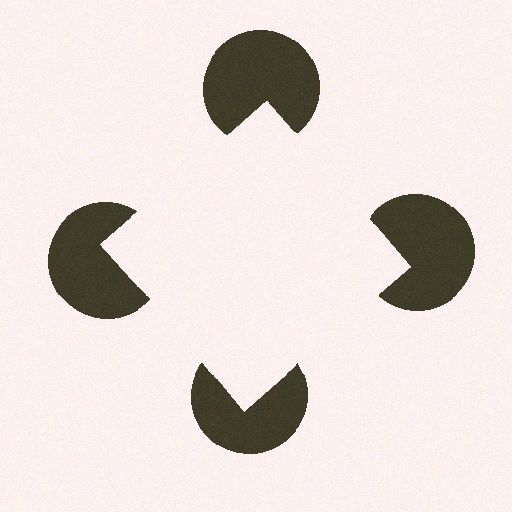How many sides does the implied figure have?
4 sides.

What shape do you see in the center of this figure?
An illusory square — its edges are inferred from the aligned wedge cuts in the pac-man discs, not physically drawn.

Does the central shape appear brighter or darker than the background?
It typically appears slightly brighter than the background, even though no actual brightness change is drawn.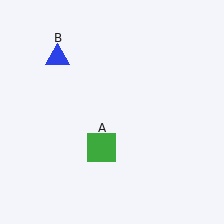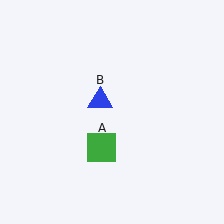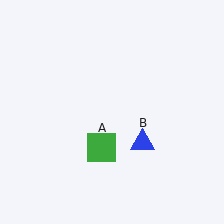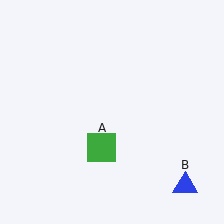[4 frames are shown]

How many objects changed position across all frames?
1 object changed position: blue triangle (object B).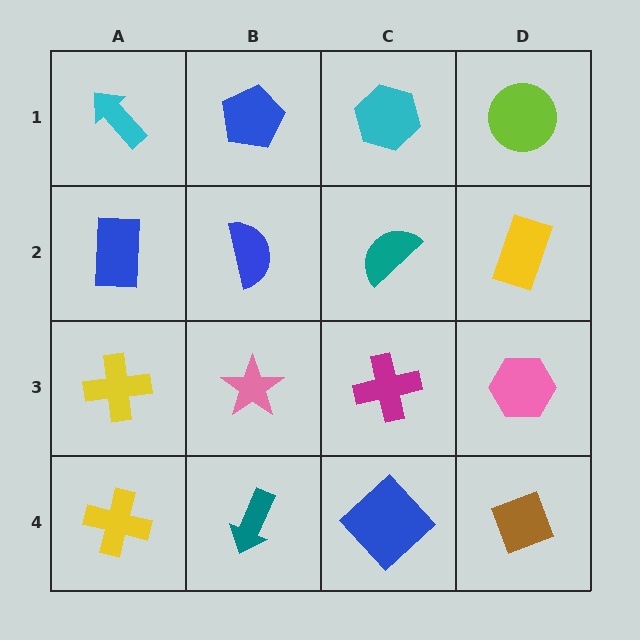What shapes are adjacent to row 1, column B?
A blue semicircle (row 2, column B), a cyan arrow (row 1, column A), a cyan hexagon (row 1, column C).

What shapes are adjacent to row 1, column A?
A blue rectangle (row 2, column A), a blue pentagon (row 1, column B).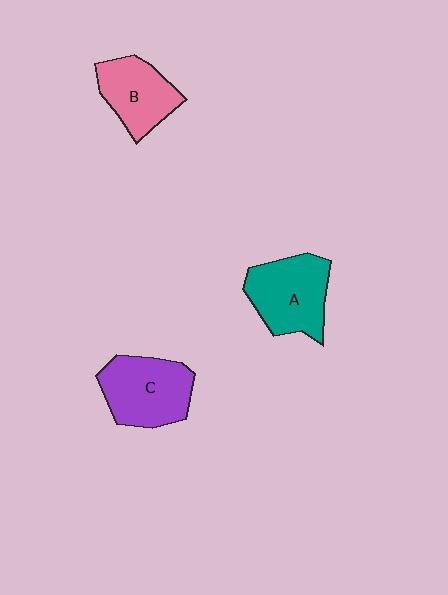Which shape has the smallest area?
Shape B (pink).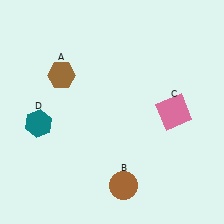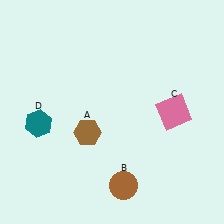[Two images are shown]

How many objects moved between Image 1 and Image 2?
1 object moved between the two images.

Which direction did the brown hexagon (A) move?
The brown hexagon (A) moved down.